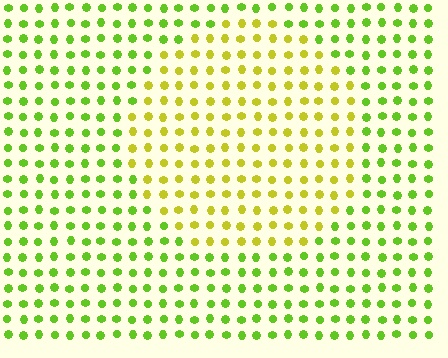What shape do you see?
I see a circle.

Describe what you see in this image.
The image is filled with small lime elements in a uniform arrangement. A circle-shaped region is visible where the elements are tinted to a slightly different hue, forming a subtle color boundary.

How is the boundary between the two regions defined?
The boundary is defined purely by a slight shift in hue (about 35 degrees). Spacing, size, and orientation are identical on both sides.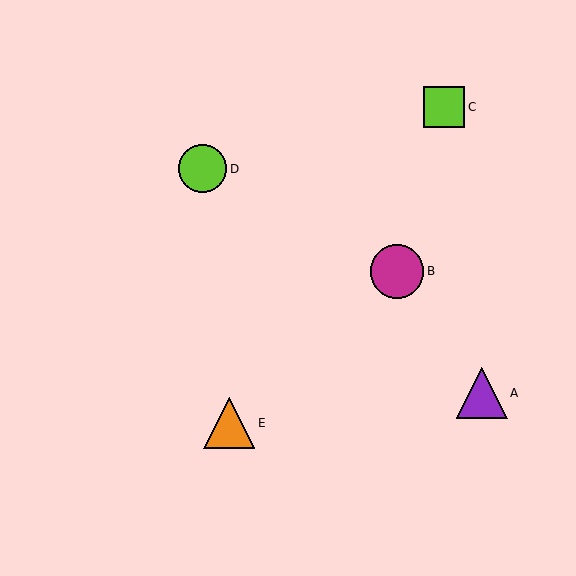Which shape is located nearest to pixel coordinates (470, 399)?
The purple triangle (labeled A) at (482, 393) is nearest to that location.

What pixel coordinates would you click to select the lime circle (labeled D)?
Click at (203, 169) to select the lime circle D.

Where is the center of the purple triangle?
The center of the purple triangle is at (482, 393).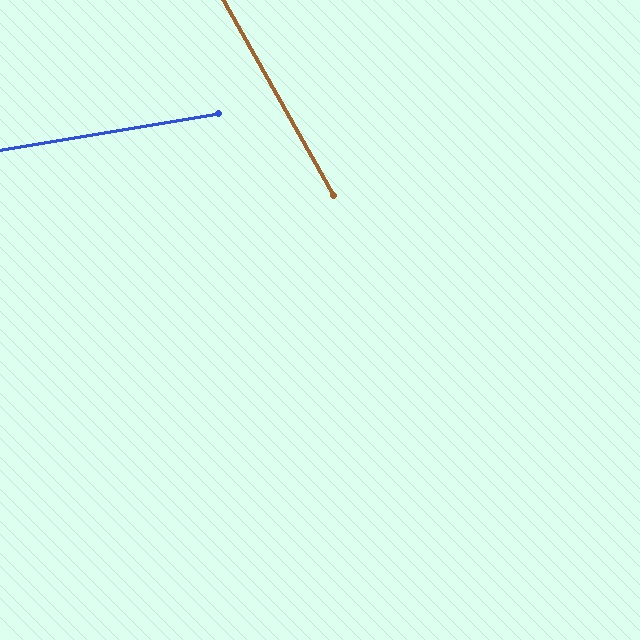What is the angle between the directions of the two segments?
Approximately 70 degrees.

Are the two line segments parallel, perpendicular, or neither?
Neither parallel nor perpendicular — they differ by about 70°.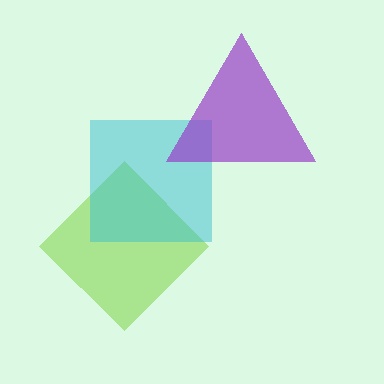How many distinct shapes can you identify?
There are 3 distinct shapes: a lime diamond, a cyan square, a purple triangle.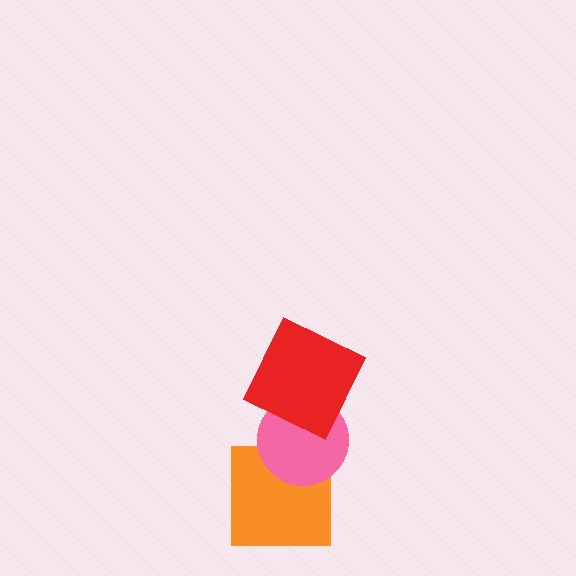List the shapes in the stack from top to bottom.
From top to bottom: the red square, the pink circle, the orange square.